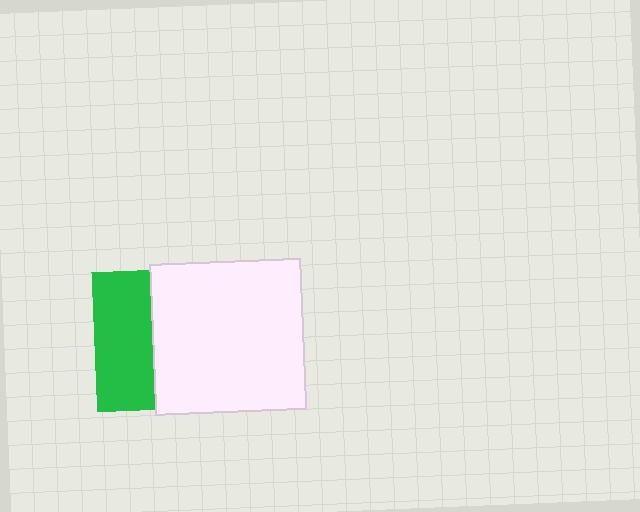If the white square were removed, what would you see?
You would see the complete green square.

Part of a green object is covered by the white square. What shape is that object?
It is a square.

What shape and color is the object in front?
The object in front is a white square.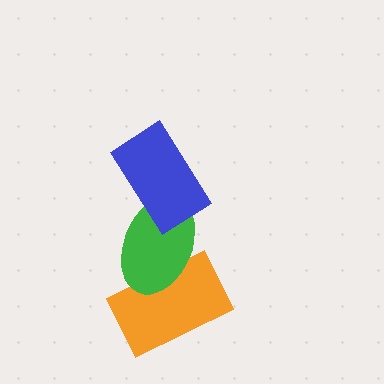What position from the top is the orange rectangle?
The orange rectangle is 3rd from the top.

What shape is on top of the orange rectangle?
The green ellipse is on top of the orange rectangle.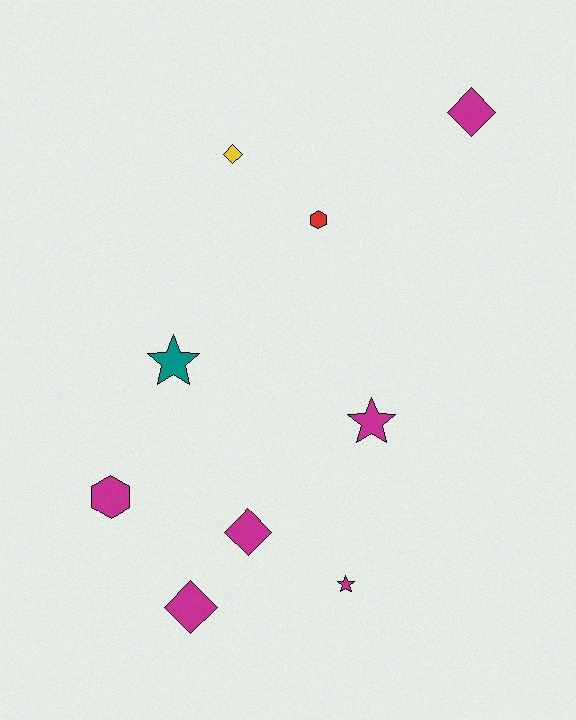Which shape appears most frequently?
Diamond, with 4 objects.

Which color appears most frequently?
Magenta, with 6 objects.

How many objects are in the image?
There are 9 objects.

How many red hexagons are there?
There is 1 red hexagon.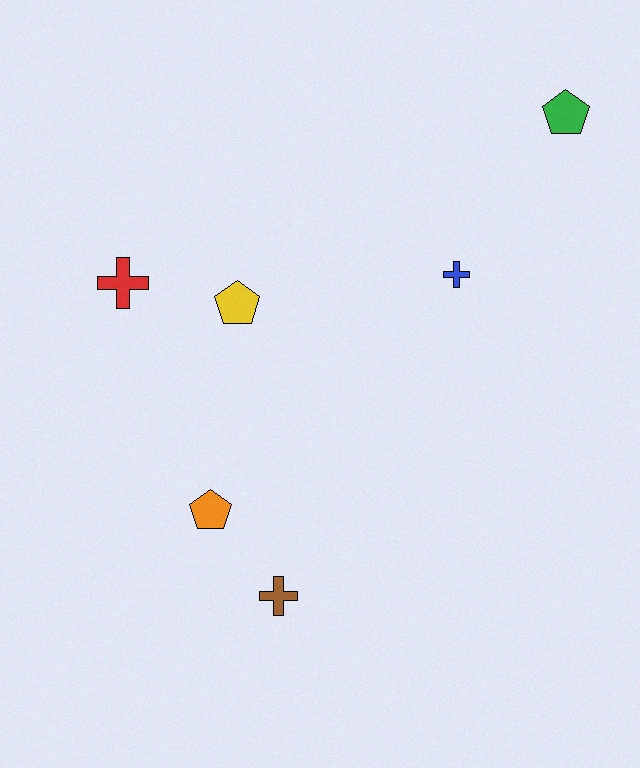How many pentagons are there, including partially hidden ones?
There are 3 pentagons.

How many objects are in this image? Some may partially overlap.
There are 6 objects.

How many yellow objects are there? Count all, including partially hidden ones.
There is 1 yellow object.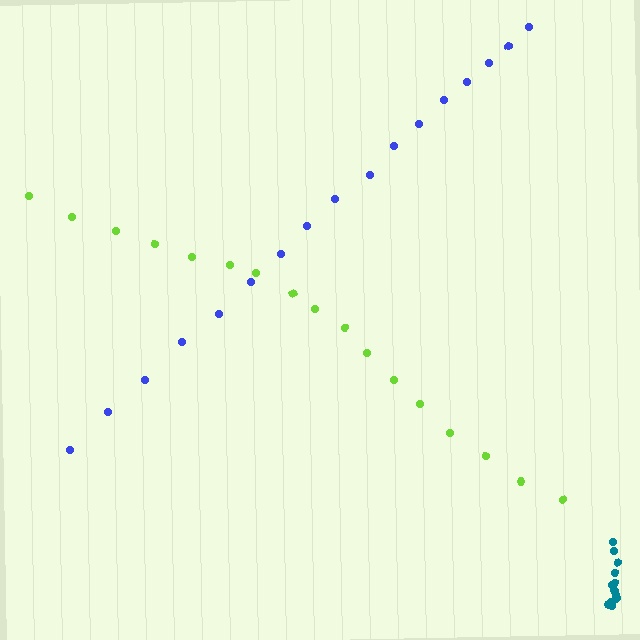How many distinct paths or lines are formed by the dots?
There are 3 distinct paths.